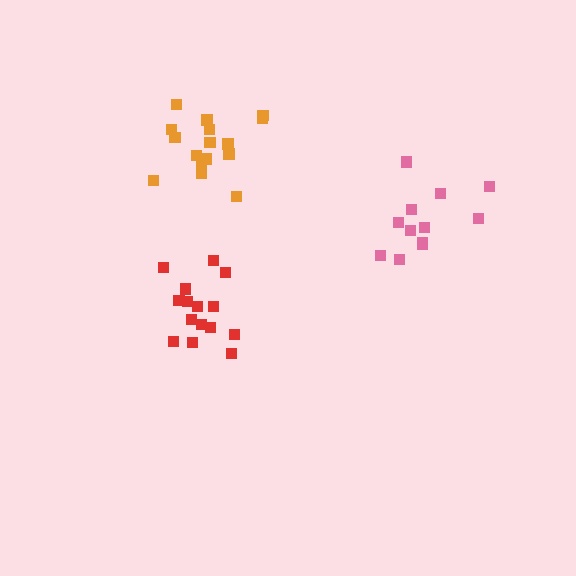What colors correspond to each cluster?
The clusters are colored: red, pink, orange.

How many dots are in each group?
Group 1: 15 dots, Group 2: 12 dots, Group 3: 17 dots (44 total).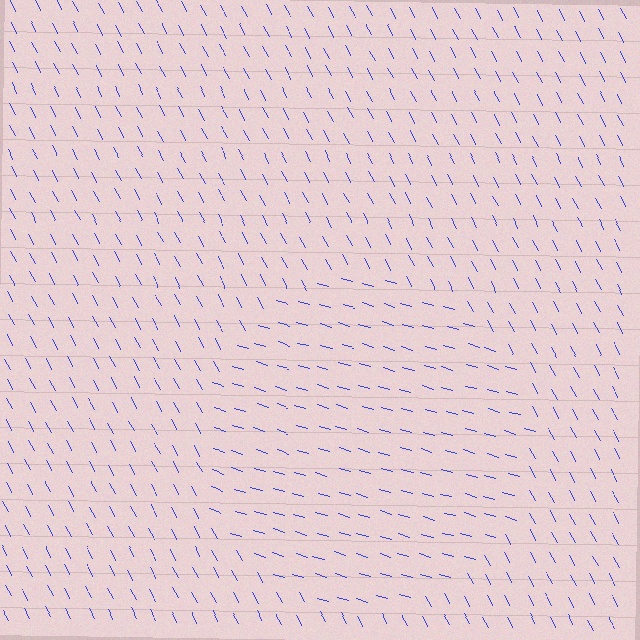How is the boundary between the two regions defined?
The boundary is defined purely by a change in line orientation (approximately 45 degrees difference). All lines are the same color and thickness.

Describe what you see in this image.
The image is filled with small blue line segments. A circle region in the image has lines oriented differently from the surrounding lines, creating a visible texture boundary.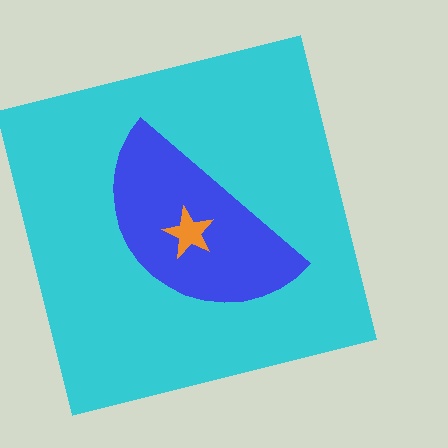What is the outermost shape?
The cyan square.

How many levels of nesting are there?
3.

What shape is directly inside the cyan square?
The blue semicircle.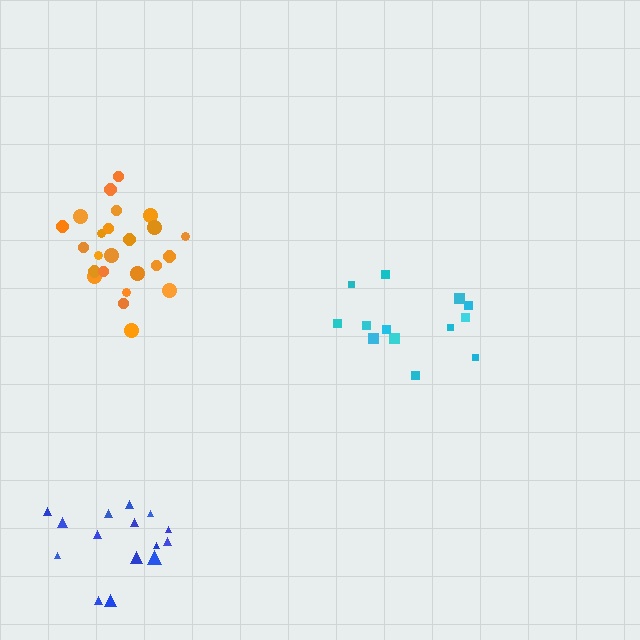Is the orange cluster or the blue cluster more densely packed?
Orange.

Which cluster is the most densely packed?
Orange.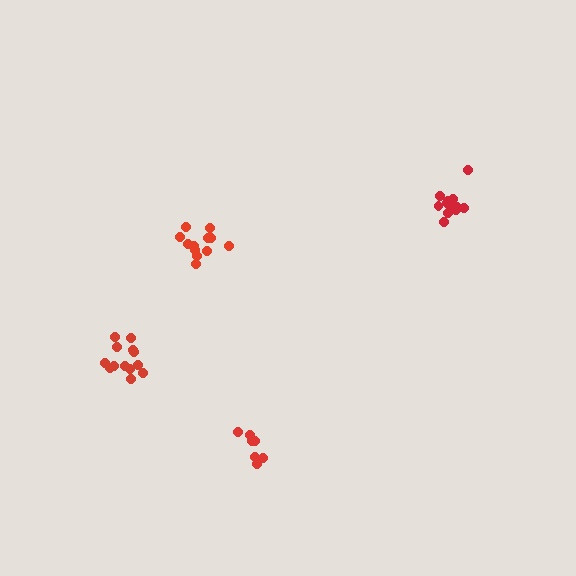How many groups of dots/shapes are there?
There are 4 groups.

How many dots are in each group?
Group 1: 12 dots, Group 2: 12 dots, Group 3: 8 dots, Group 4: 13 dots (45 total).